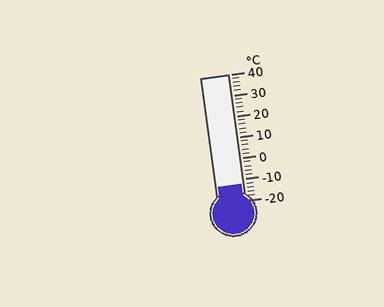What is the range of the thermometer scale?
The thermometer scale ranges from -20°C to 40°C.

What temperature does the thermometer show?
The thermometer shows approximately -12°C.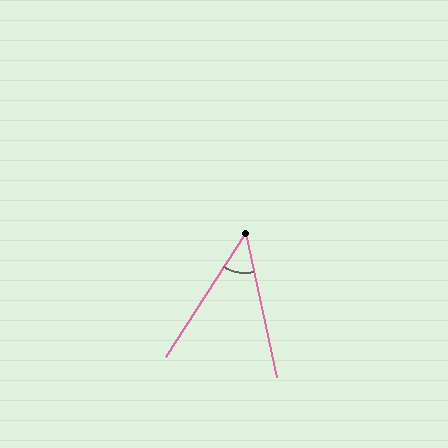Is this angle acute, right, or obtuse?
It is acute.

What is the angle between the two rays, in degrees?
Approximately 45 degrees.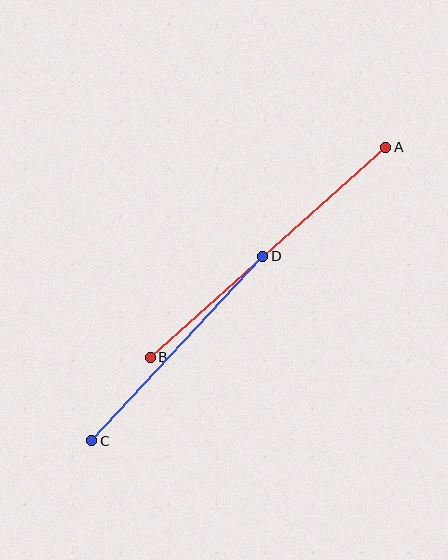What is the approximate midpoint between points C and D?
The midpoint is at approximately (177, 348) pixels.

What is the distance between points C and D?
The distance is approximately 252 pixels.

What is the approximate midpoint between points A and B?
The midpoint is at approximately (268, 252) pixels.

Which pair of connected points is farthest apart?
Points A and B are farthest apart.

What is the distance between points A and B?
The distance is approximately 316 pixels.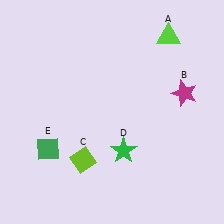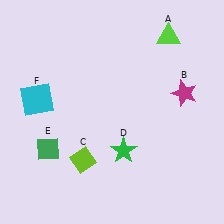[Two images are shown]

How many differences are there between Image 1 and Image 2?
There is 1 difference between the two images.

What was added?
A cyan square (F) was added in Image 2.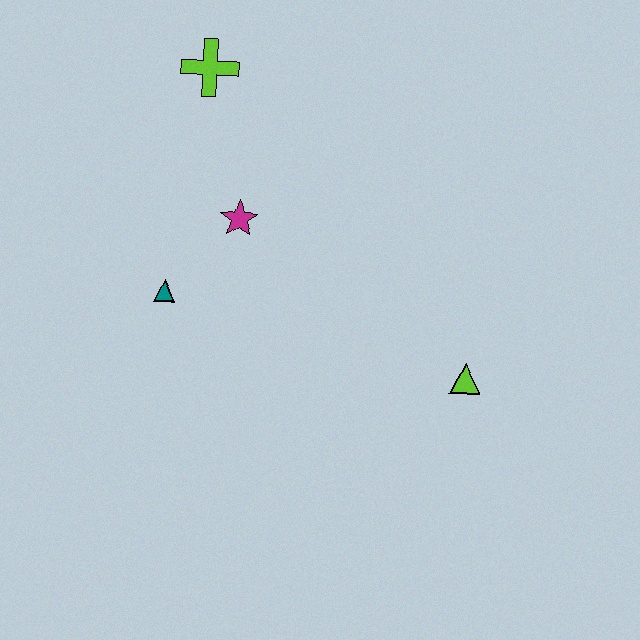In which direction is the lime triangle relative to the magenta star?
The lime triangle is to the right of the magenta star.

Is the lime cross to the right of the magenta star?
No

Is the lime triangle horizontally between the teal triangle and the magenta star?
No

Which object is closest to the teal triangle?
The magenta star is closest to the teal triangle.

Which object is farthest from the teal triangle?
The lime triangle is farthest from the teal triangle.